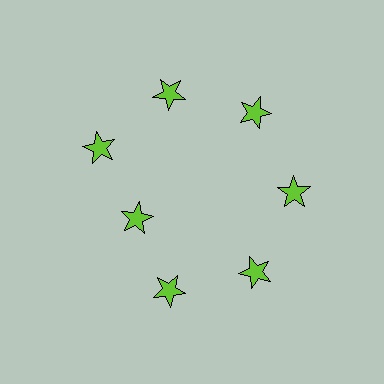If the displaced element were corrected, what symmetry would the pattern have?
It would have 7-fold rotational symmetry — the pattern would map onto itself every 51 degrees.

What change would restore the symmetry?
The symmetry would be restored by moving it outward, back onto the ring so that all 7 stars sit at equal angles and equal distance from the center.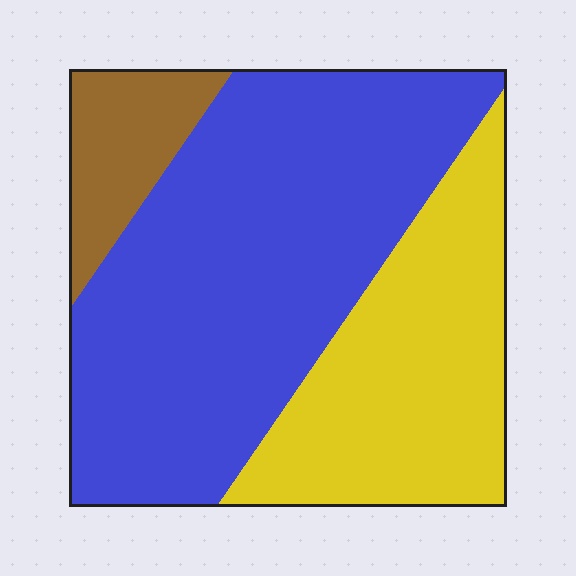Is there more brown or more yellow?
Yellow.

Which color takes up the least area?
Brown, at roughly 10%.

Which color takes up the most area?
Blue, at roughly 60%.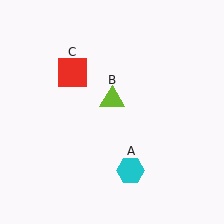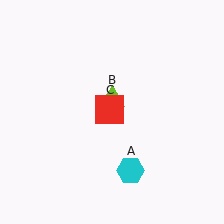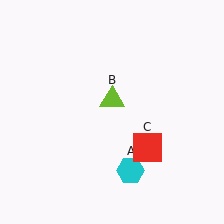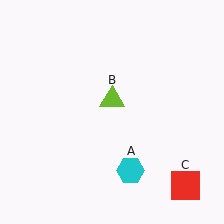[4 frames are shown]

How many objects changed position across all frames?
1 object changed position: red square (object C).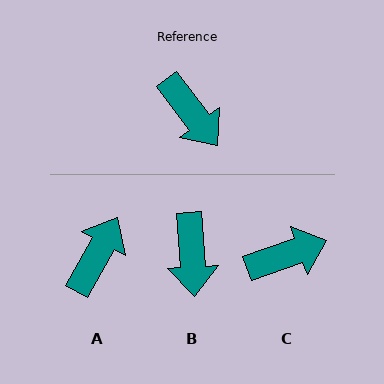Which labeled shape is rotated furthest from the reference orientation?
A, about 114 degrees away.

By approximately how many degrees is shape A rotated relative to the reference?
Approximately 114 degrees counter-clockwise.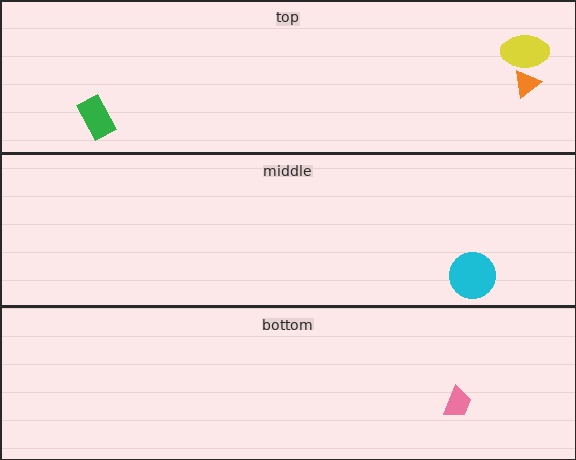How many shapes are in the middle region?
1.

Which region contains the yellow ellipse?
The top region.